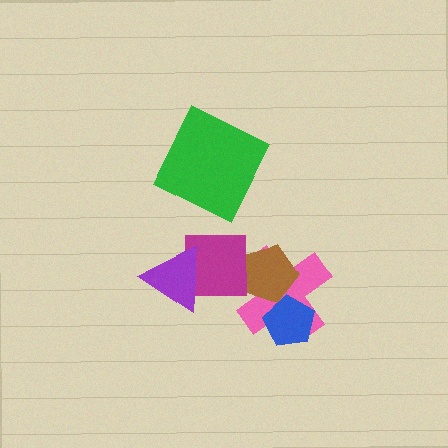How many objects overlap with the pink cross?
2 objects overlap with the pink cross.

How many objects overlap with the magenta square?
2 objects overlap with the magenta square.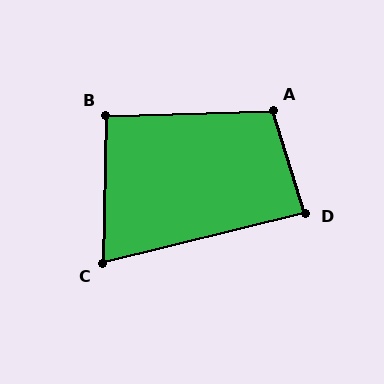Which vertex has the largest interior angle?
A, at approximately 105 degrees.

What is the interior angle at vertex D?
Approximately 87 degrees (approximately right).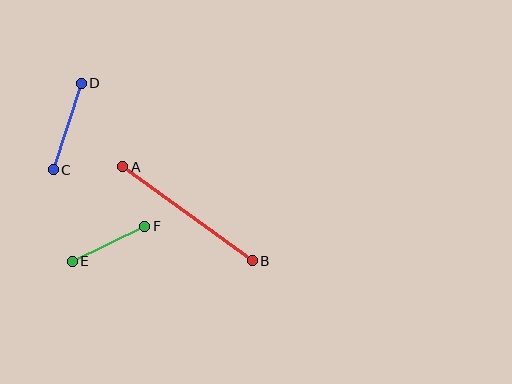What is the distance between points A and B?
The distance is approximately 160 pixels.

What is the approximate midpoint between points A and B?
The midpoint is at approximately (188, 214) pixels.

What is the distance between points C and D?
The distance is approximately 91 pixels.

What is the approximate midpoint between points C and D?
The midpoint is at approximately (67, 127) pixels.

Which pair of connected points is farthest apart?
Points A and B are farthest apart.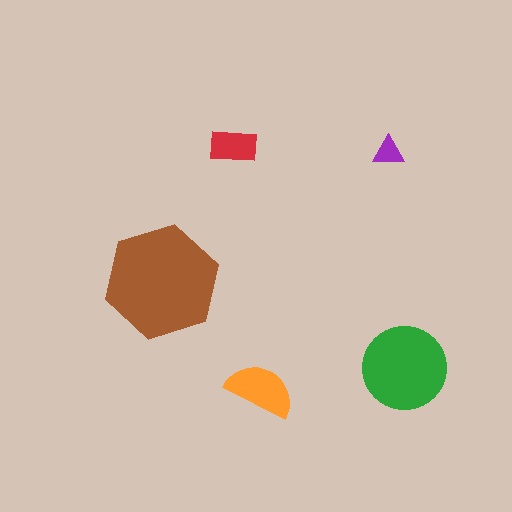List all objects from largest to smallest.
The brown hexagon, the green circle, the orange semicircle, the red rectangle, the purple triangle.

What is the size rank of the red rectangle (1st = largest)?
4th.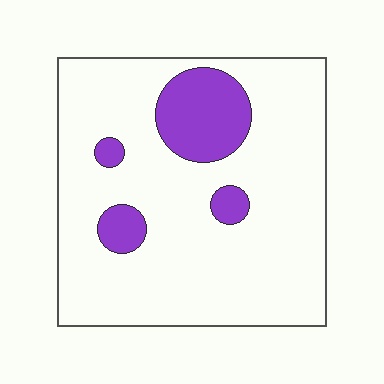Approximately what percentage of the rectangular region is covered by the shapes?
Approximately 15%.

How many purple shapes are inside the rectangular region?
4.